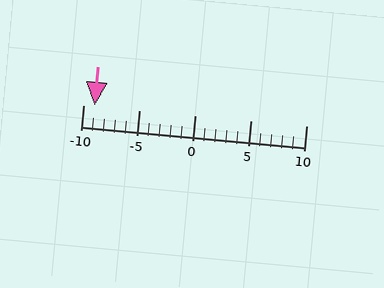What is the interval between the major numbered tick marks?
The major tick marks are spaced 5 units apart.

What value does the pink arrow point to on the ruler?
The pink arrow points to approximately -9.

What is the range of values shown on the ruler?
The ruler shows values from -10 to 10.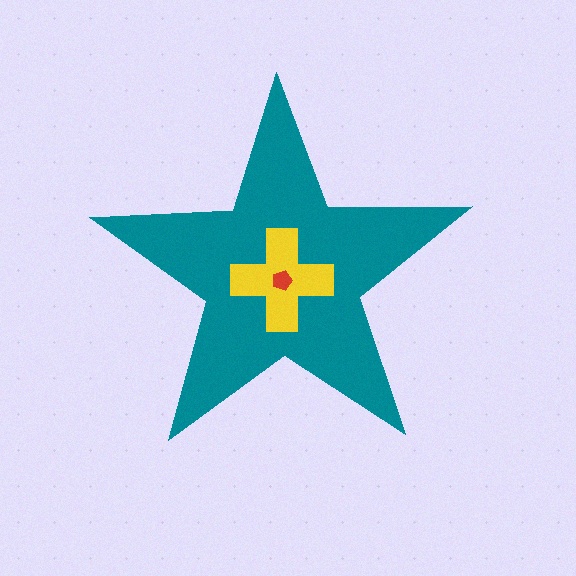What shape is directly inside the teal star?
The yellow cross.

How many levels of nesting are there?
3.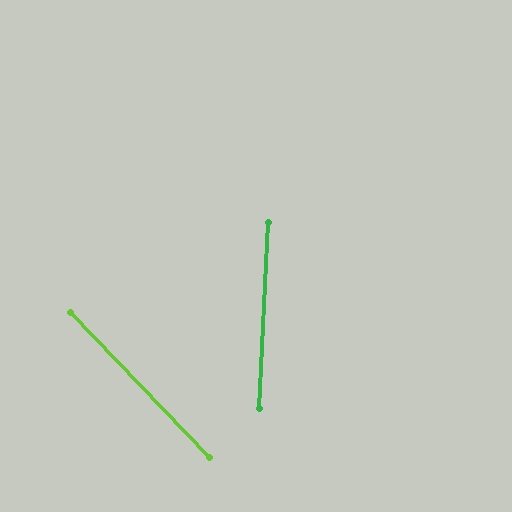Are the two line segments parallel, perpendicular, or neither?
Neither parallel nor perpendicular — they differ by about 46°.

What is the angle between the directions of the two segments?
Approximately 46 degrees.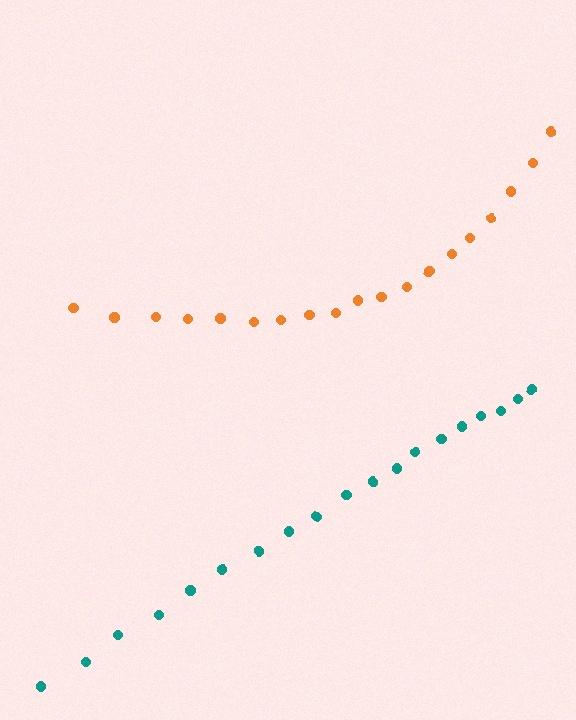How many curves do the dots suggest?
There are 2 distinct paths.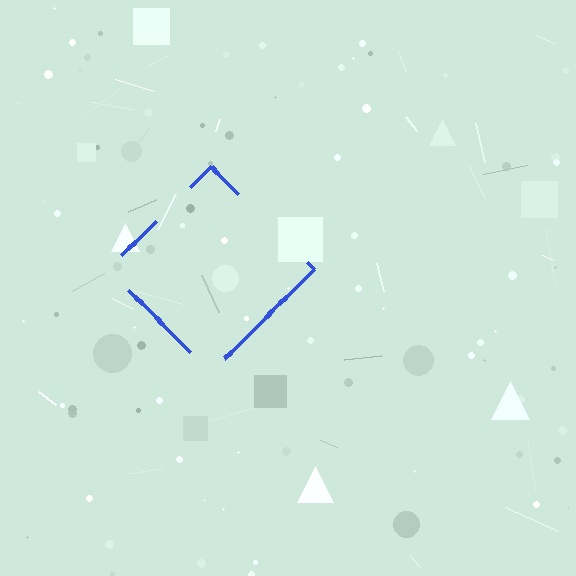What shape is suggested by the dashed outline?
The dashed outline suggests a diamond.